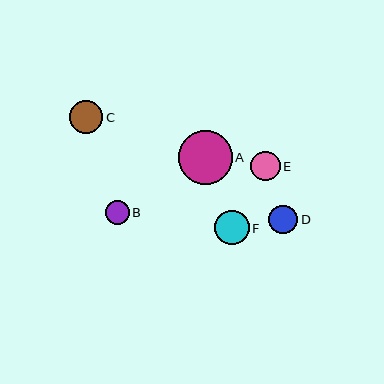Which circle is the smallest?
Circle B is the smallest with a size of approximately 24 pixels.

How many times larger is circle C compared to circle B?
Circle C is approximately 1.4 times the size of circle B.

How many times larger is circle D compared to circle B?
Circle D is approximately 1.2 times the size of circle B.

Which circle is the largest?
Circle A is the largest with a size of approximately 53 pixels.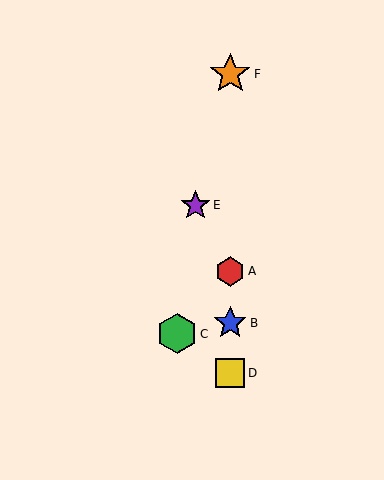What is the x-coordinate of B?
Object B is at x≈230.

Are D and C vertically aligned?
No, D is at x≈230 and C is at x≈177.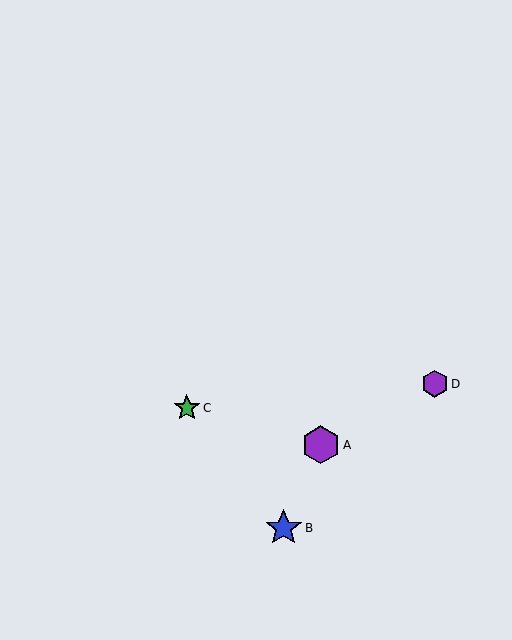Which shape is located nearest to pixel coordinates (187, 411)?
The green star (labeled C) at (187, 408) is nearest to that location.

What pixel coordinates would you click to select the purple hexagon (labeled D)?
Click at (435, 384) to select the purple hexagon D.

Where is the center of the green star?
The center of the green star is at (187, 408).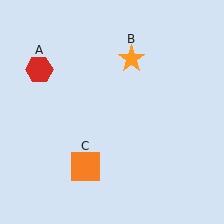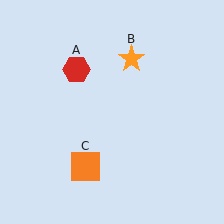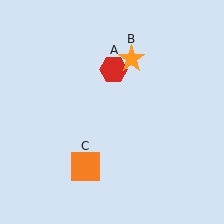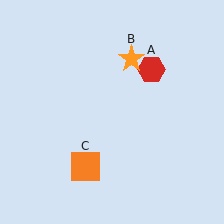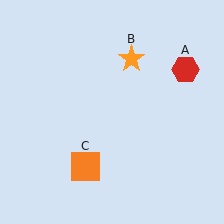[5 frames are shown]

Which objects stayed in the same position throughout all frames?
Orange star (object B) and orange square (object C) remained stationary.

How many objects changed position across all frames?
1 object changed position: red hexagon (object A).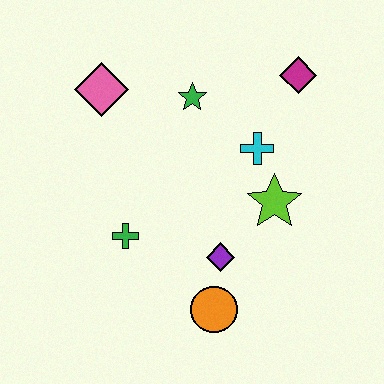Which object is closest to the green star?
The cyan cross is closest to the green star.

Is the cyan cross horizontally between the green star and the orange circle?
No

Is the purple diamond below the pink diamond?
Yes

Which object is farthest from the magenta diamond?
The orange circle is farthest from the magenta diamond.